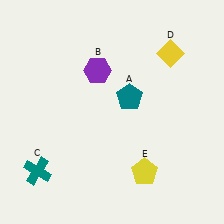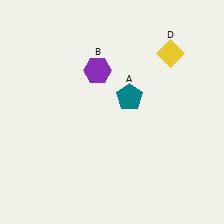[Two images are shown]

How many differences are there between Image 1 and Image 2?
There are 2 differences between the two images.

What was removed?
The yellow pentagon (E), the teal cross (C) were removed in Image 2.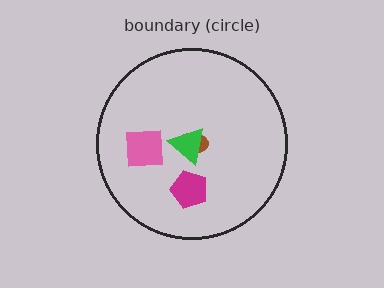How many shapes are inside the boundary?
4 inside, 0 outside.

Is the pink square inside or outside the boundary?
Inside.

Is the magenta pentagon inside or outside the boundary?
Inside.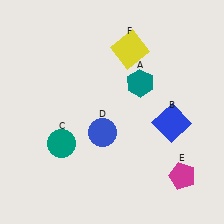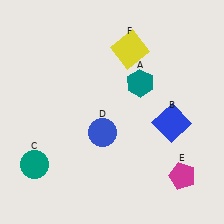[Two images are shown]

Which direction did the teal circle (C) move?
The teal circle (C) moved left.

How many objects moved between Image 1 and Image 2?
1 object moved between the two images.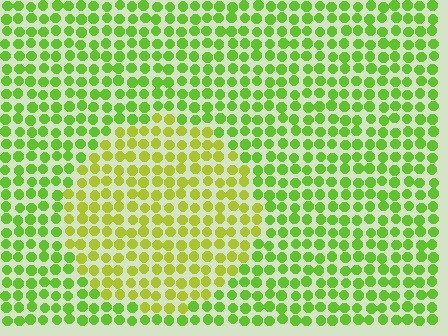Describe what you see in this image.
The image is filled with small lime elements in a uniform arrangement. A circle-shaped region is visible where the elements are tinted to a slightly different hue, forming a subtle color boundary.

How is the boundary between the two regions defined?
The boundary is defined purely by a slight shift in hue (about 30 degrees). Spacing, size, and orientation are identical on both sides.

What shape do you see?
I see a circle.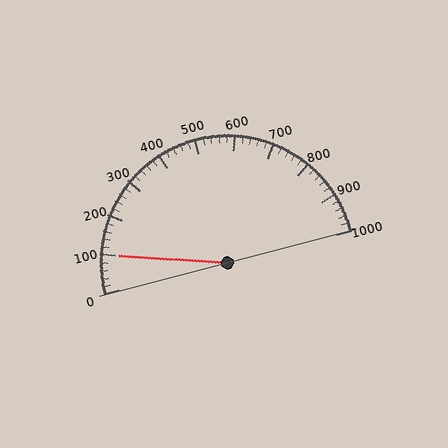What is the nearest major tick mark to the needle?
The nearest major tick mark is 100.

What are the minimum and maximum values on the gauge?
The gauge ranges from 0 to 1000.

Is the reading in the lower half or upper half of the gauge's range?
The reading is in the lower half of the range (0 to 1000).